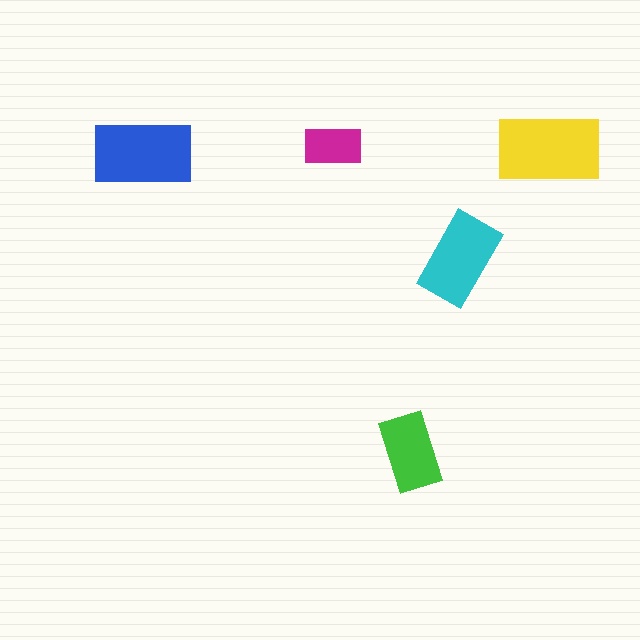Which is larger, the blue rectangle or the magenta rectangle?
The blue one.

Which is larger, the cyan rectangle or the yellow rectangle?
The yellow one.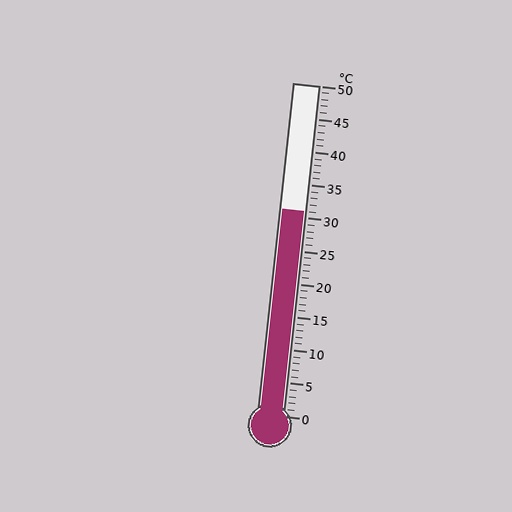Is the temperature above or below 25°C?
The temperature is above 25°C.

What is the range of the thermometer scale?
The thermometer scale ranges from 0°C to 50°C.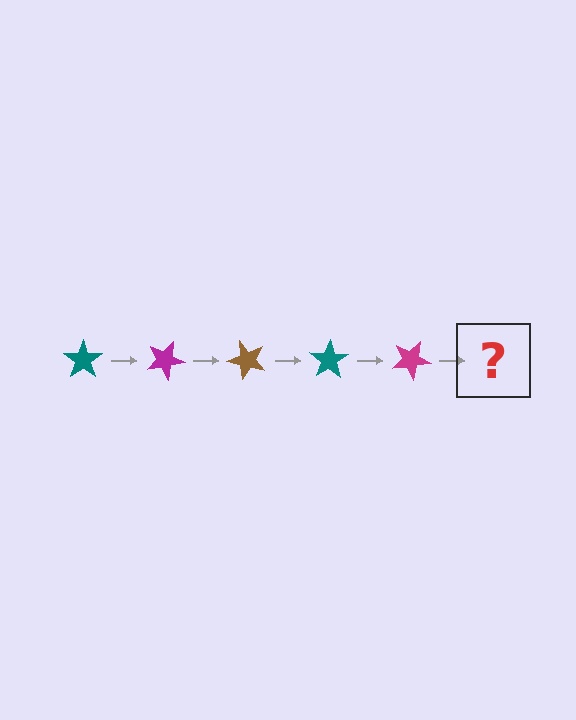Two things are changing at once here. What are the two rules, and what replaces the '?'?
The two rules are that it rotates 25 degrees each step and the color cycles through teal, magenta, and brown. The '?' should be a brown star, rotated 125 degrees from the start.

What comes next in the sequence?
The next element should be a brown star, rotated 125 degrees from the start.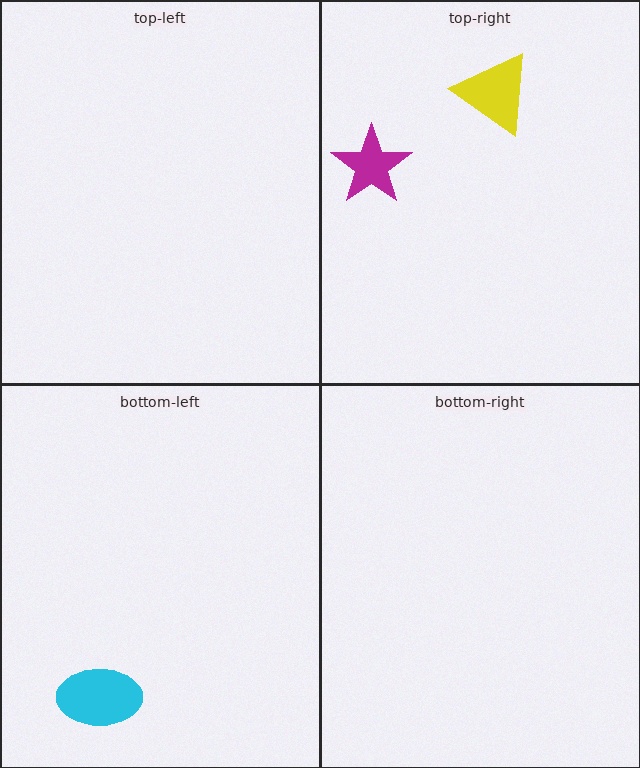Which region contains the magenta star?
The top-right region.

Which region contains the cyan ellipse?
The bottom-left region.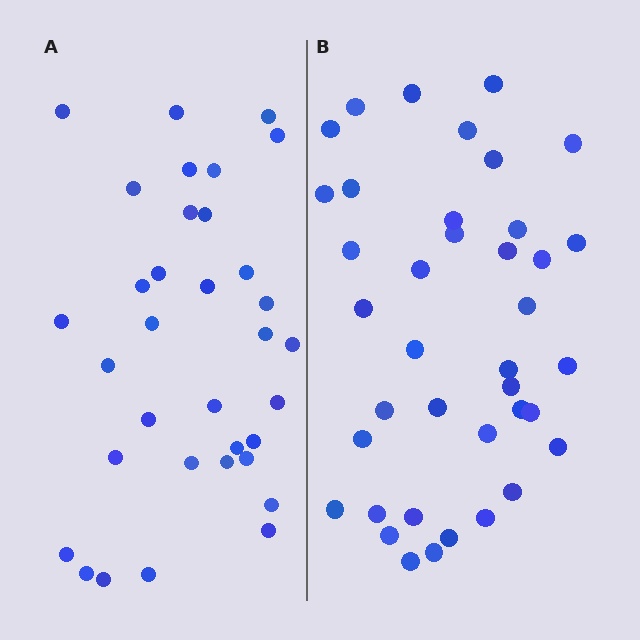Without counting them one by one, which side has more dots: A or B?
Region B (the right region) has more dots.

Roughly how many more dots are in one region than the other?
Region B has about 5 more dots than region A.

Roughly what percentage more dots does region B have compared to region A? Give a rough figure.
About 15% more.